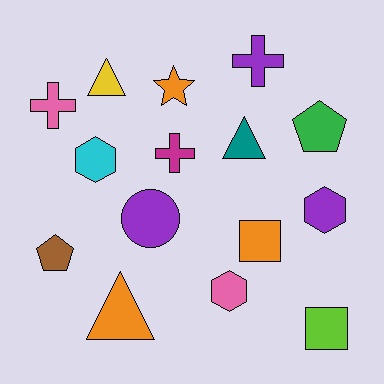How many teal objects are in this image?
There is 1 teal object.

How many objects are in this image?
There are 15 objects.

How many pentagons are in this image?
There are 2 pentagons.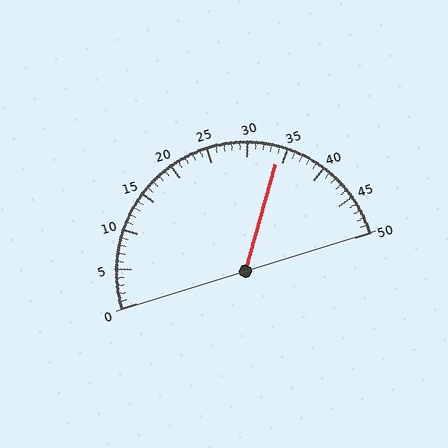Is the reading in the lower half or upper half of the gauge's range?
The reading is in the upper half of the range (0 to 50).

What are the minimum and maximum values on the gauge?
The gauge ranges from 0 to 50.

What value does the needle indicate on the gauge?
The needle indicates approximately 34.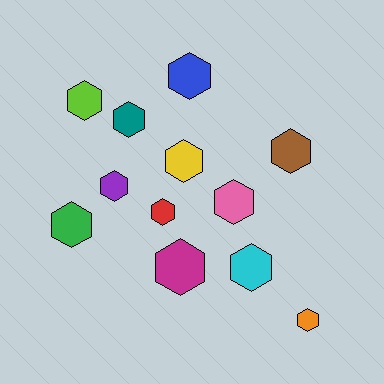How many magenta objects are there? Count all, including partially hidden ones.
There is 1 magenta object.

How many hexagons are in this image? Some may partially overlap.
There are 12 hexagons.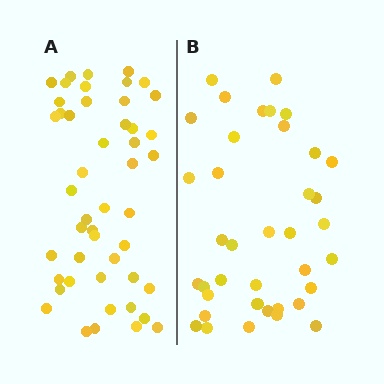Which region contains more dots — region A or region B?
Region A (the left region) has more dots.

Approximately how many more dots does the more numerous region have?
Region A has roughly 10 or so more dots than region B.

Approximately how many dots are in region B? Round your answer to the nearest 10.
About 40 dots. (The exact count is 38, which rounds to 40.)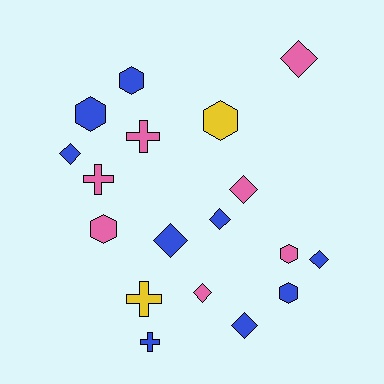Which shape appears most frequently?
Diamond, with 8 objects.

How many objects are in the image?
There are 18 objects.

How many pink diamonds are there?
There are 3 pink diamonds.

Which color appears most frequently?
Blue, with 9 objects.